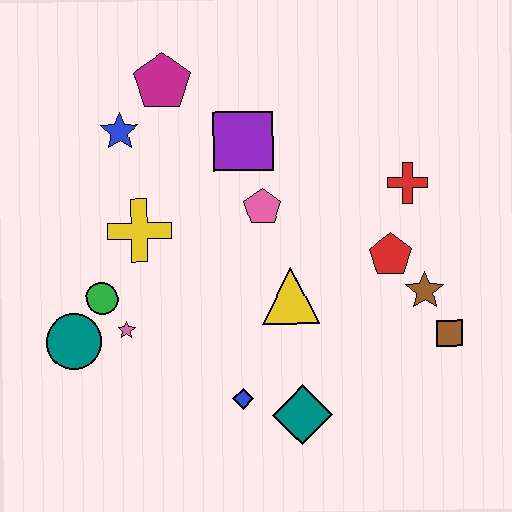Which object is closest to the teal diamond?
The blue diamond is closest to the teal diamond.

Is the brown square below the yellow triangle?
Yes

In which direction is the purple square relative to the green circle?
The purple square is above the green circle.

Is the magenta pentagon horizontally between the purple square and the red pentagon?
No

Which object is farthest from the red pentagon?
The teal circle is farthest from the red pentagon.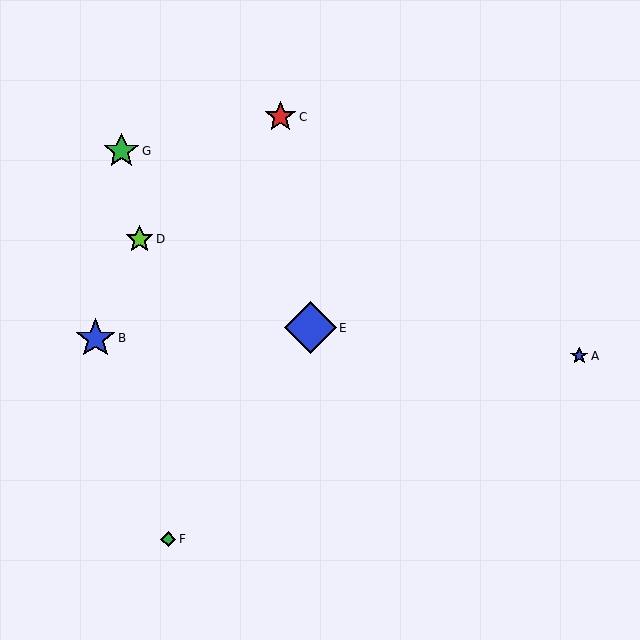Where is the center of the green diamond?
The center of the green diamond is at (168, 539).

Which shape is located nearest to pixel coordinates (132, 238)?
The lime star (labeled D) at (139, 239) is nearest to that location.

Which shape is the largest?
The blue diamond (labeled E) is the largest.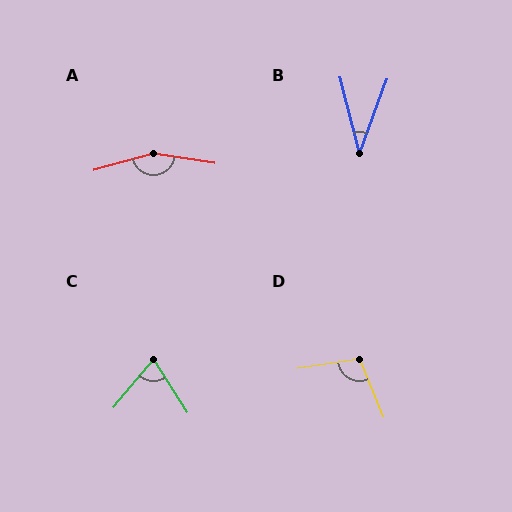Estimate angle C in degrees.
Approximately 73 degrees.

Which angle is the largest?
A, at approximately 156 degrees.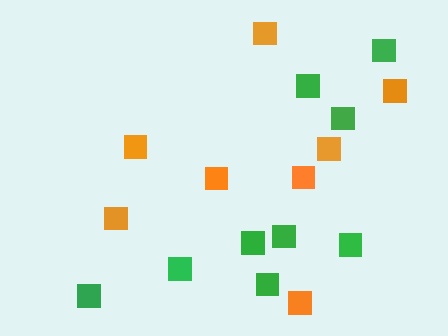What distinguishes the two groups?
There are 2 groups: one group of orange squares (8) and one group of green squares (9).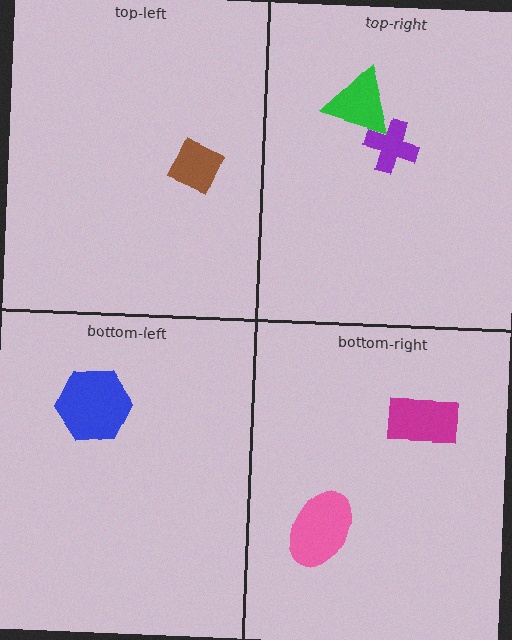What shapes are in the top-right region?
The green triangle, the purple cross.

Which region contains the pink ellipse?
The bottom-right region.